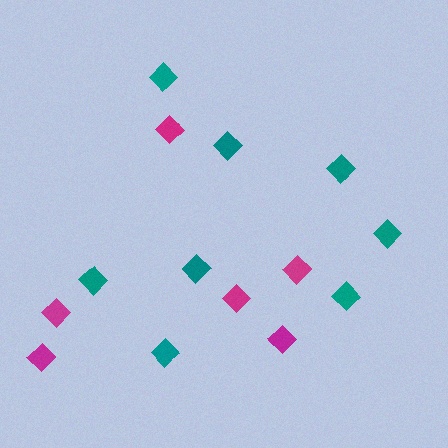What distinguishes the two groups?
There are 2 groups: one group of teal diamonds (8) and one group of magenta diamonds (6).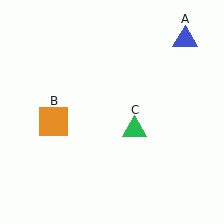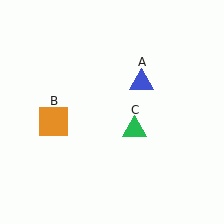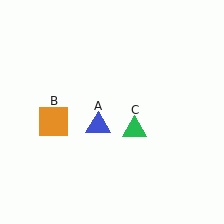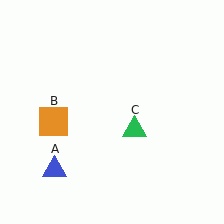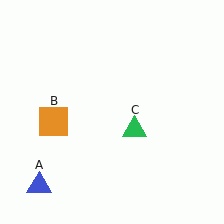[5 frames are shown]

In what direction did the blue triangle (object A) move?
The blue triangle (object A) moved down and to the left.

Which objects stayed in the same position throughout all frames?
Orange square (object B) and green triangle (object C) remained stationary.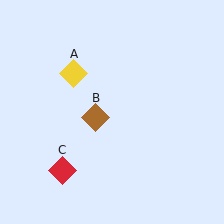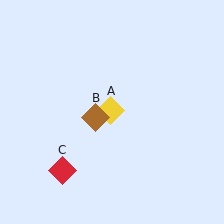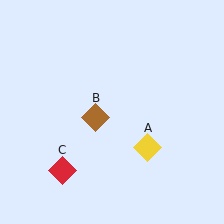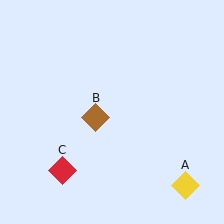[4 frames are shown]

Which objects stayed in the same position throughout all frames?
Brown diamond (object B) and red diamond (object C) remained stationary.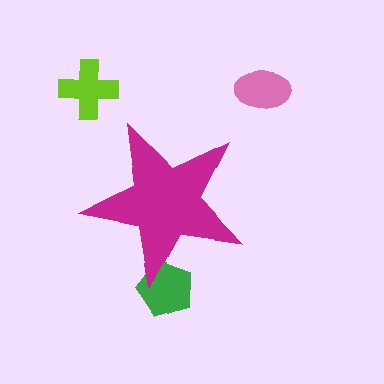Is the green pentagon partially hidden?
Yes, the green pentagon is partially hidden behind the magenta star.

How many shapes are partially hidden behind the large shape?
1 shape is partially hidden.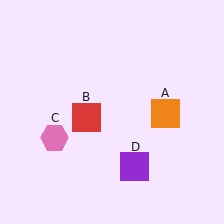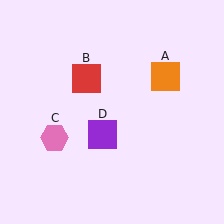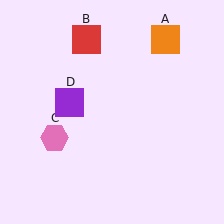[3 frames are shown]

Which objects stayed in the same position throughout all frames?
Pink hexagon (object C) remained stationary.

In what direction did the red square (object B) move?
The red square (object B) moved up.